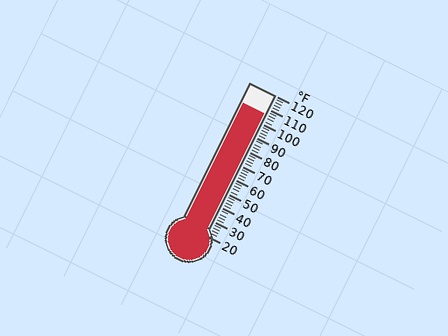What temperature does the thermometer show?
The thermometer shows approximately 106°F.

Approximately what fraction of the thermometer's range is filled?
The thermometer is filled to approximately 85% of its range.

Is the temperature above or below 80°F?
The temperature is above 80°F.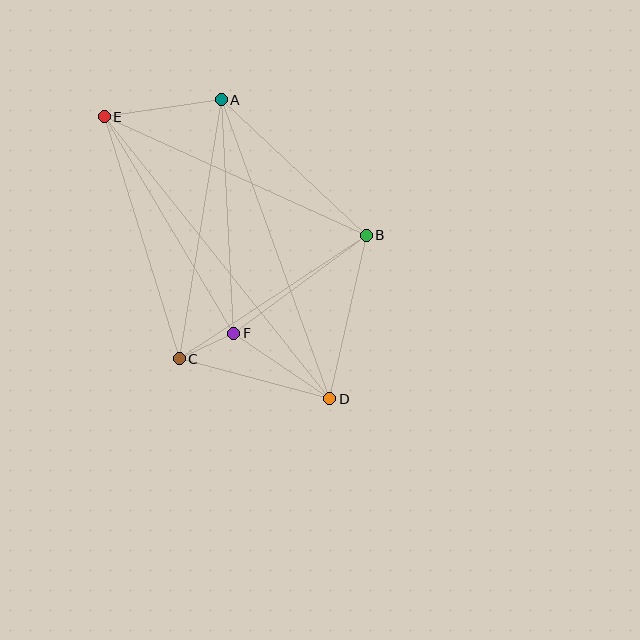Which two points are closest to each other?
Points C and F are closest to each other.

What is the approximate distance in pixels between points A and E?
The distance between A and E is approximately 118 pixels.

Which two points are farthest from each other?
Points D and E are farthest from each other.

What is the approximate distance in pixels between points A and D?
The distance between A and D is approximately 318 pixels.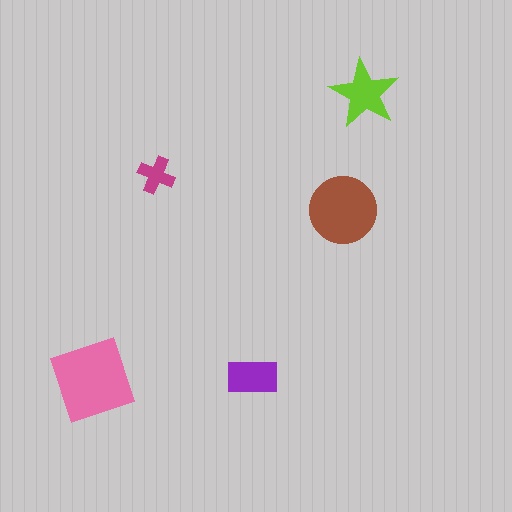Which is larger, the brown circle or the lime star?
The brown circle.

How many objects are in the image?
There are 5 objects in the image.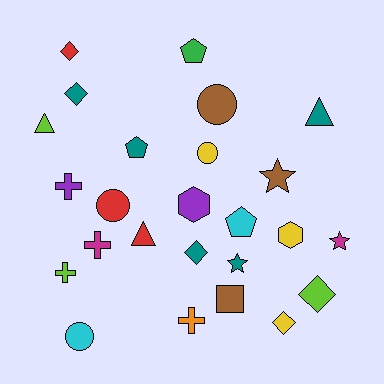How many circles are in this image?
There are 4 circles.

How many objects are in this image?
There are 25 objects.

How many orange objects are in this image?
There is 1 orange object.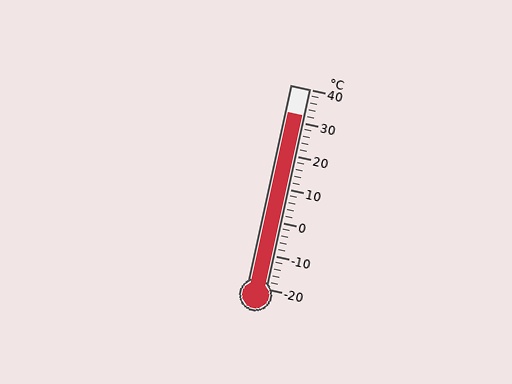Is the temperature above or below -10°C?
The temperature is above -10°C.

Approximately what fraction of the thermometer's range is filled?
The thermometer is filled to approximately 85% of its range.